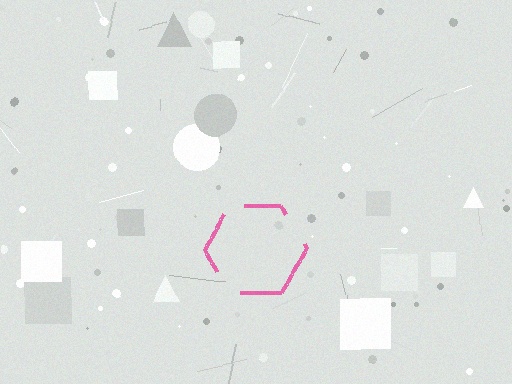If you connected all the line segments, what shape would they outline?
They would outline a hexagon.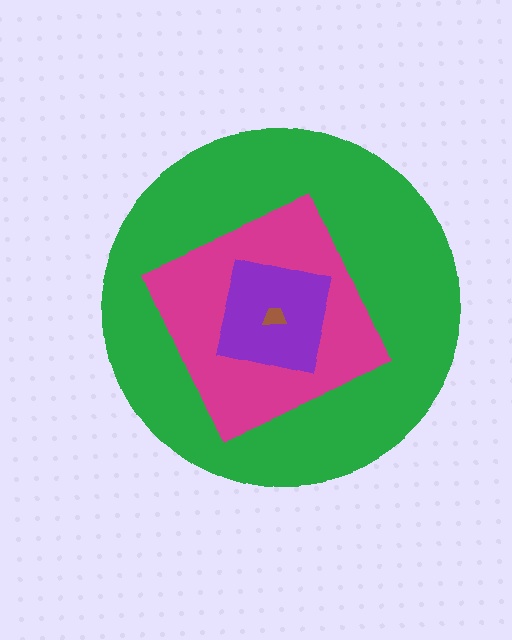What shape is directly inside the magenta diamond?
The purple square.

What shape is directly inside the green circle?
The magenta diamond.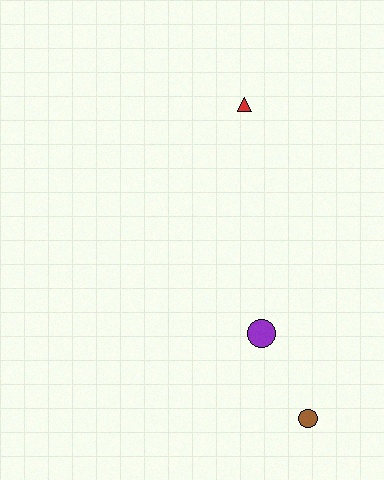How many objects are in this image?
There are 3 objects.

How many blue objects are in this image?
There are no blue objects.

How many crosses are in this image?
There are no crosses.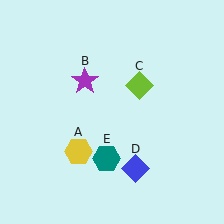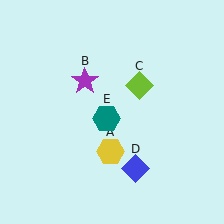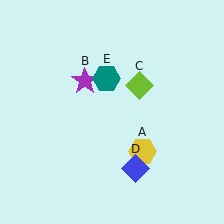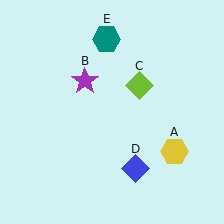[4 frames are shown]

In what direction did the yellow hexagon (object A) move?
The yellow hexagon (object A) moved right.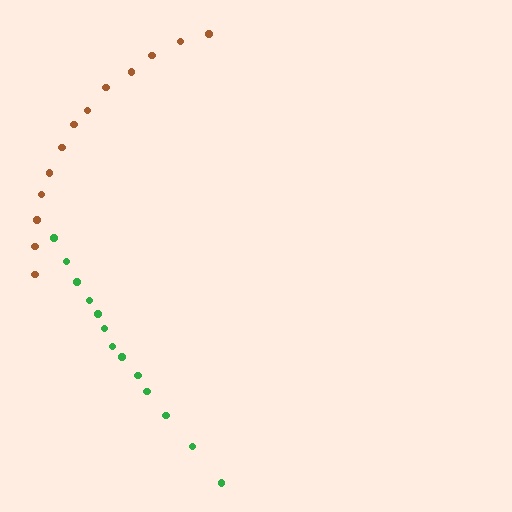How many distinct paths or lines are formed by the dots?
There are 2 distinct paths.